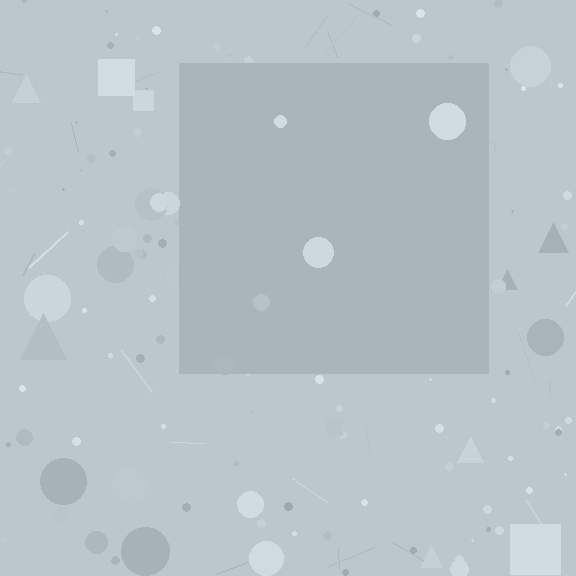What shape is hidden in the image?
A square is hidden in the image.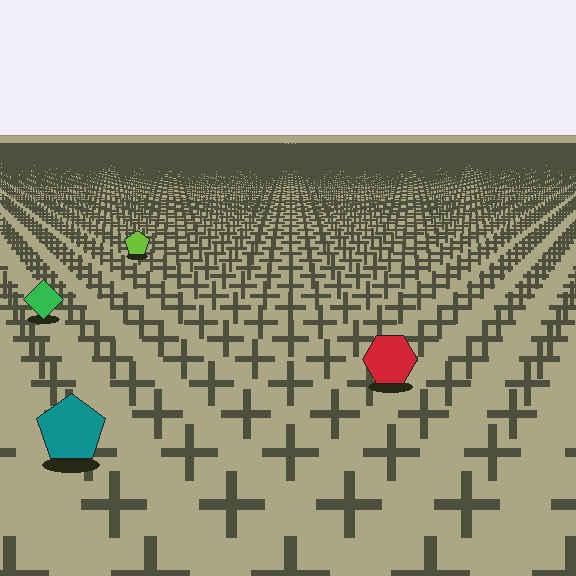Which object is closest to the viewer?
The teal pentagon is closest. The texture marks near it are larger and more spread out.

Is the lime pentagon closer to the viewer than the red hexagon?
No. The red hexagon is closer — you can tell from the texture gradient: the ground texture is coarser near it.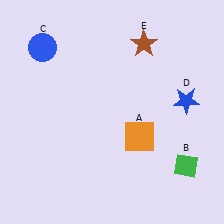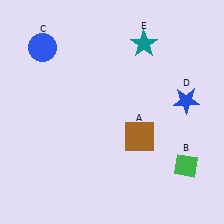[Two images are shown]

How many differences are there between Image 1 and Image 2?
There are 2 differences between the two images.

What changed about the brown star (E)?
In Image 1, E is brown. In Image 2, it changed to teal.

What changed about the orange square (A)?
In Image 1, A is orange. In Image 2, it changed to brown.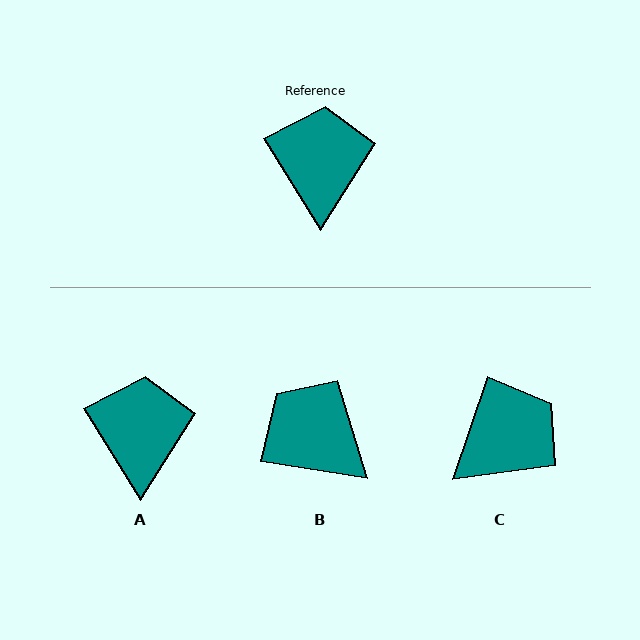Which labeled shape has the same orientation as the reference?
A.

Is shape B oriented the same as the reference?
No, it is off by about 49 degrees.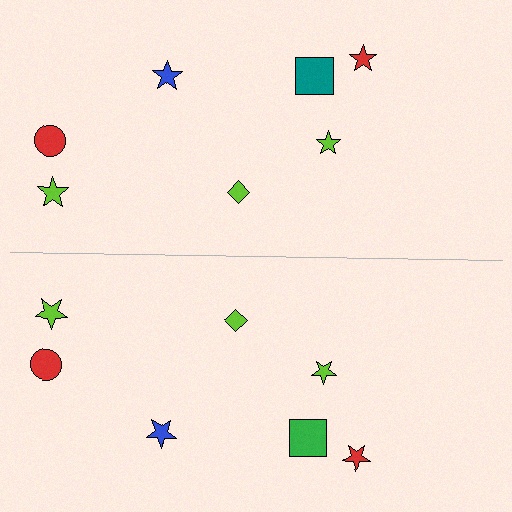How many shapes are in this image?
There are 14 shapes in this image.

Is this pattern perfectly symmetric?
No, the pattern is not perfectly symmetric. The green square on the bottom side breaks the symmetry — its mirror counterpart is teal.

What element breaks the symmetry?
The green square on the bottom side breaks the symmetry — its mirror counterpart is teal.